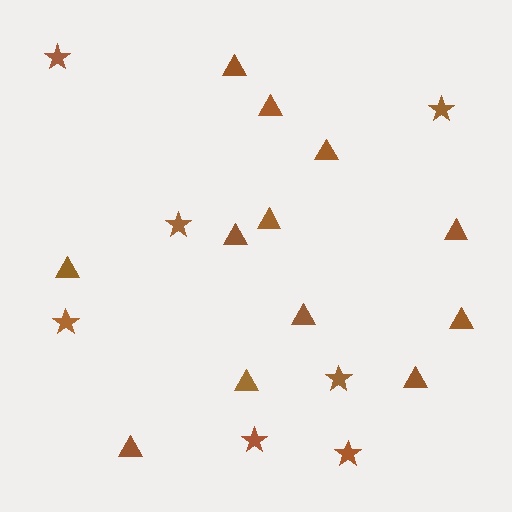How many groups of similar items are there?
There are 2 groups: one group of triangles (12) and one group of stars (7).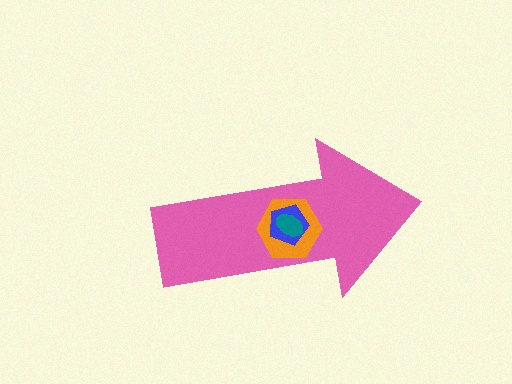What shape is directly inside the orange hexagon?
The blue pentagon.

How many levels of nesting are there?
4.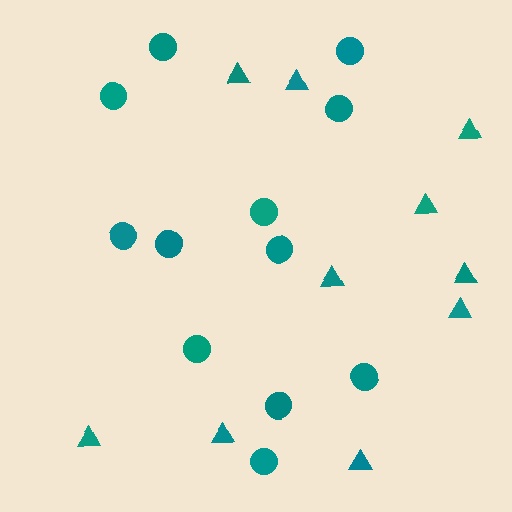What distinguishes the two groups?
There are 2 groups: one group of circles (12) and one group of triangles (10).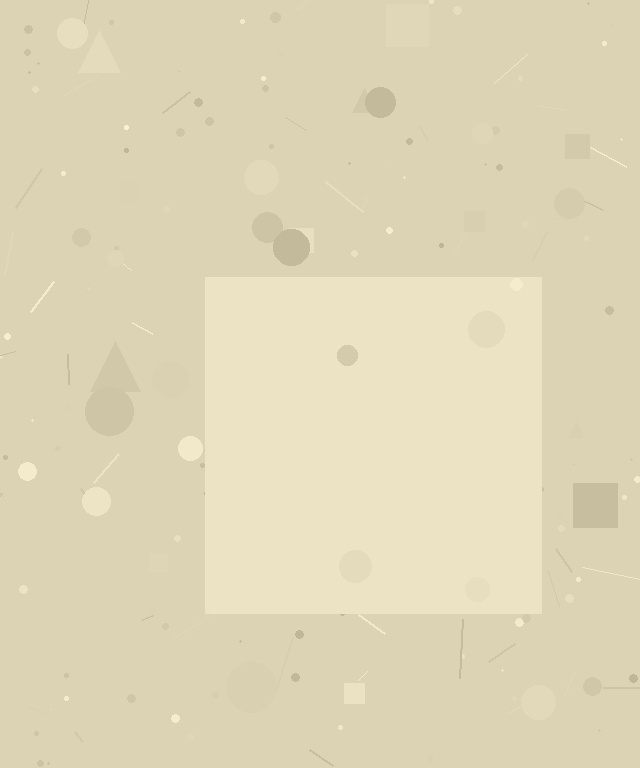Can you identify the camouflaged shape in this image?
The camouflaged shape is a square.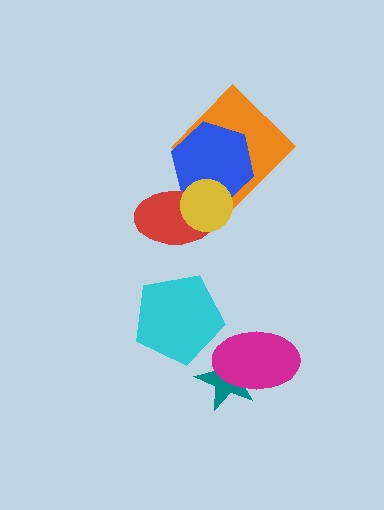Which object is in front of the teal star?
The magenta ellipse is in front of the teal star.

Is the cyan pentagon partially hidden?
No, no other shape covers it.